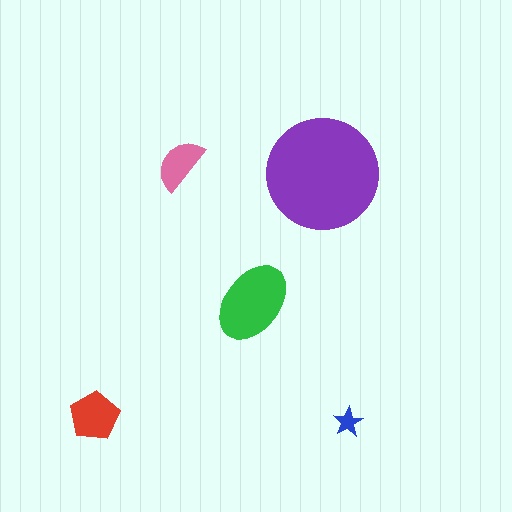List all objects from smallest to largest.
The blue star, the pink semicircle, the red pentagon, the green ellipse, the purple circle.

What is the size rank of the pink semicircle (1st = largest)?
4th.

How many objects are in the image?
There are 5 objects in the image.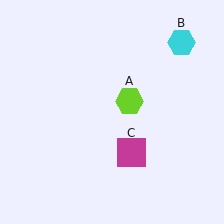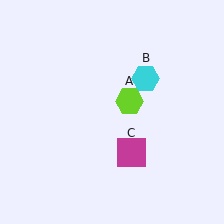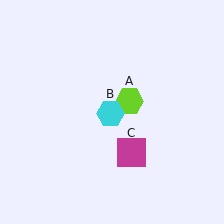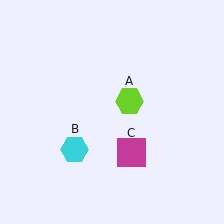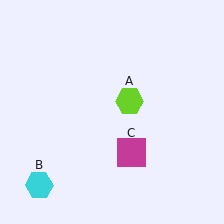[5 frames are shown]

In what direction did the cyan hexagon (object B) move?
The cyan hexagon (object B) moved down and to the left.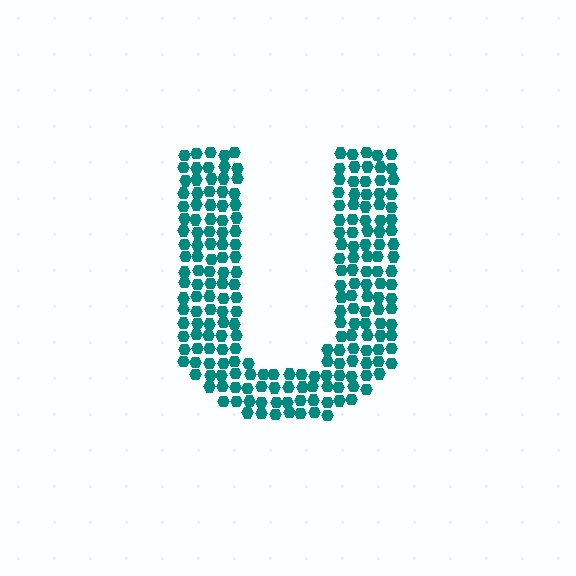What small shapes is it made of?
It is made of small hexagons.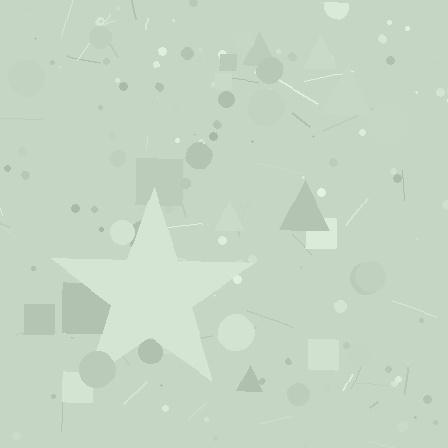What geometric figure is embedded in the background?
A star is embedded in the background.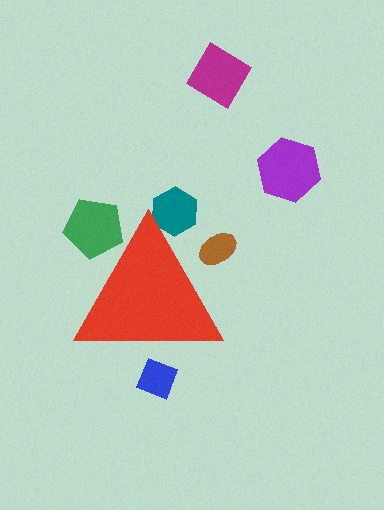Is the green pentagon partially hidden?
Yes, the green pentagon is partially hidden behind the red triangle.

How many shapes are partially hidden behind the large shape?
4 shapes are partially hidden.